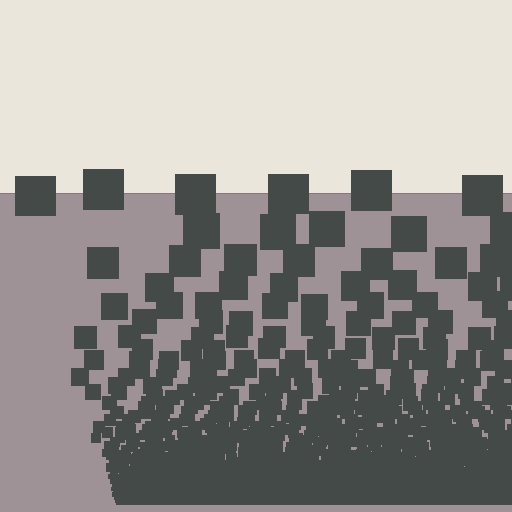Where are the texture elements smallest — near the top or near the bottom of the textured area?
Near the bottom.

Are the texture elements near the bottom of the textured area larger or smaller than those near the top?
Smaller. The gradient is inverted — elements near the bottom are smaller and denser.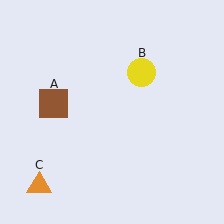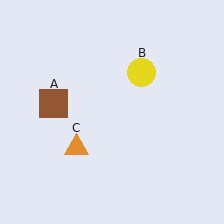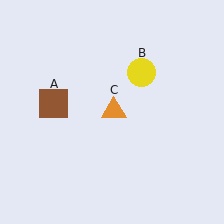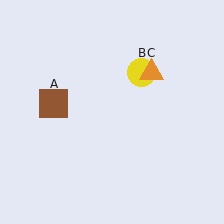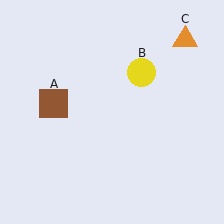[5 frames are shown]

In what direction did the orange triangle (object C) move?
The orange triangle (object C) moved up and to the right.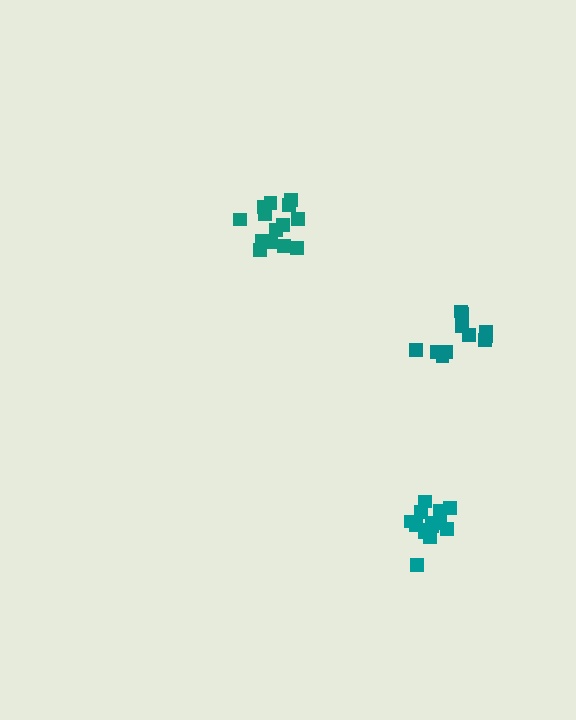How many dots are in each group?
Group 1: 15 dots, Group 2: 15 dots, Group 3: 11 dots (41 total).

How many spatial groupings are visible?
There are 3 spatial groupings.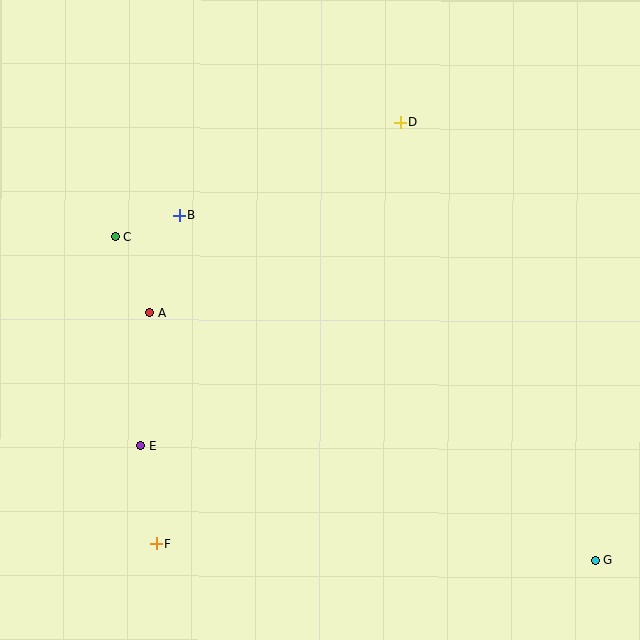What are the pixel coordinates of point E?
Point E is at (141, 446).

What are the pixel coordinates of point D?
Point D is at (400, 122).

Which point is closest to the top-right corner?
Point D is closest to the top-right corner.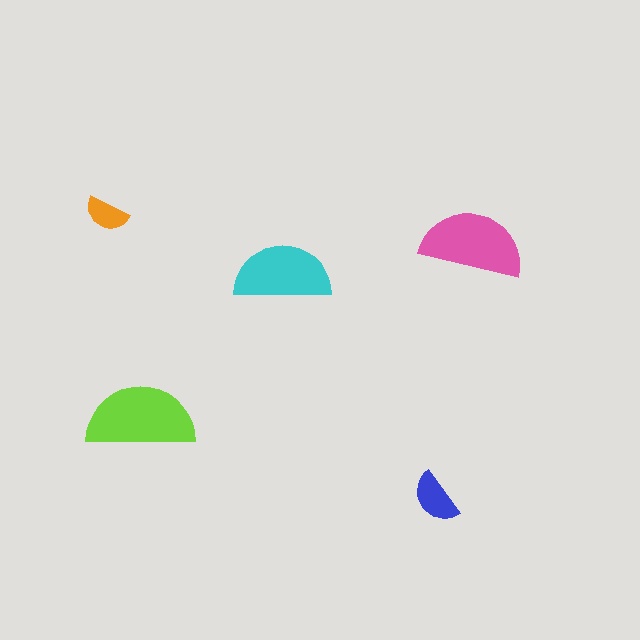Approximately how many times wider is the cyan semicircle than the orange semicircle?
About 2 times wider.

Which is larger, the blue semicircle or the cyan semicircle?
The cyan one.